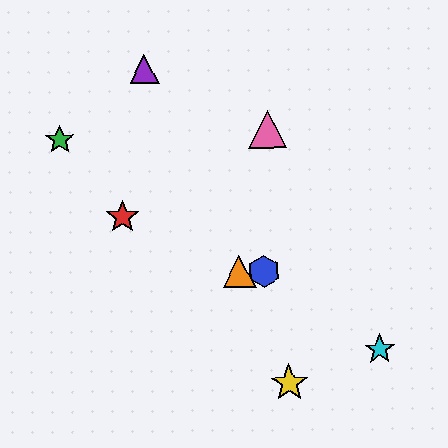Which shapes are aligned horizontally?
The blue hexagon, the orange triangle are aligned horizontally.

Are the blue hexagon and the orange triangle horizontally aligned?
Yes, both are at y≈271.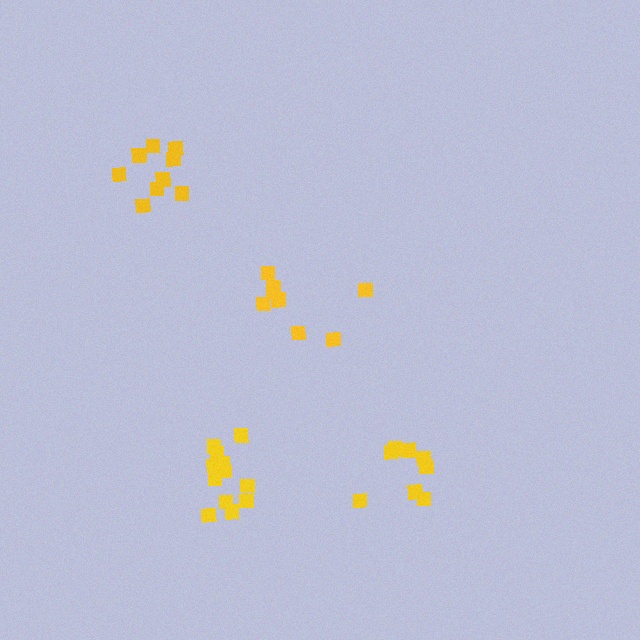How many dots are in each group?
Group 1: 9 dots, Group 2: 9 dots, Group 3: 8 dots, Group 4: 13 dots (39 total).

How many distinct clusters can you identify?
There are 4 distinct clusters.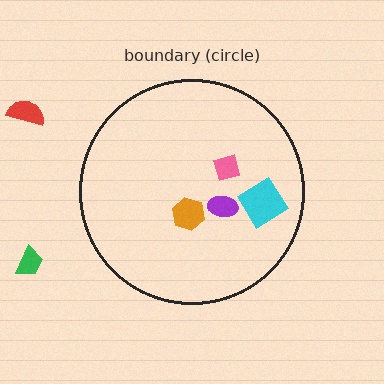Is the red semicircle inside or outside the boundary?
Outside.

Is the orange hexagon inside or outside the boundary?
Inside.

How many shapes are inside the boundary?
4 inside, 2 outside.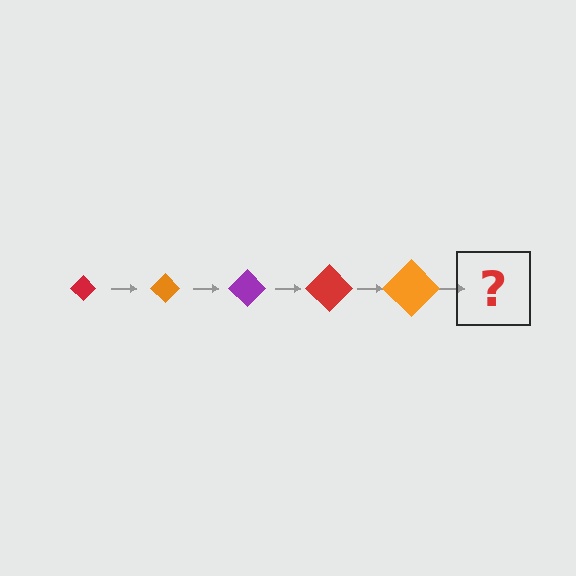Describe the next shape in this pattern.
It should be a purple diamond, larger than the previous one.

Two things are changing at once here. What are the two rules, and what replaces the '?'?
The two rules are that the diamond grows larger each step and the color cycles through red, orange, and purple. The '?' should be a purple diamond, larger than the previous one.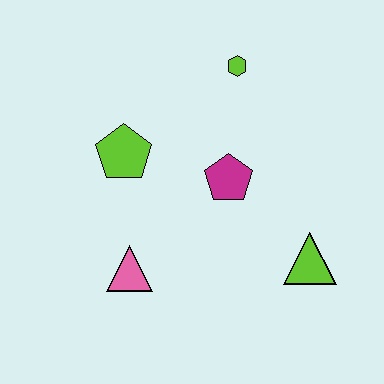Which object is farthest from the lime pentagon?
The lime triangle is farthest from the lime pentagon.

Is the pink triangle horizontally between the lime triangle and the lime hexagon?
No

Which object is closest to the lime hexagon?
The magenta pentagon is closest to the lime hexagon.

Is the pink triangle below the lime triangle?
Yes